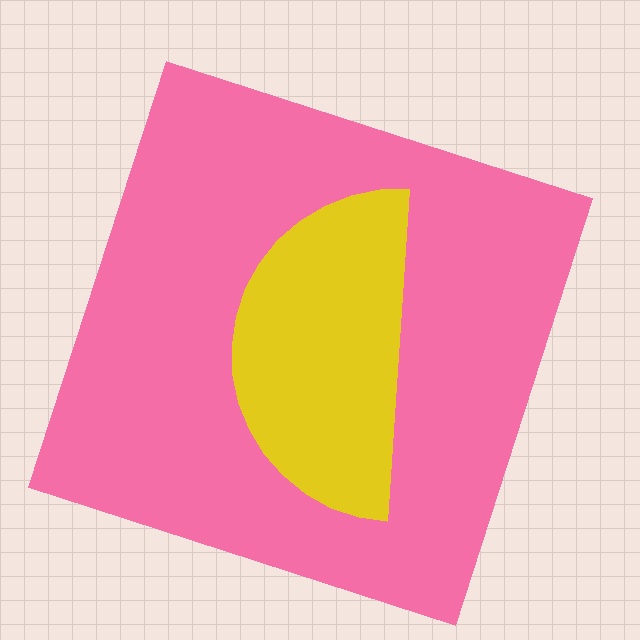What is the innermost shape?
The yellow semicircle.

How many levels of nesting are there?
2.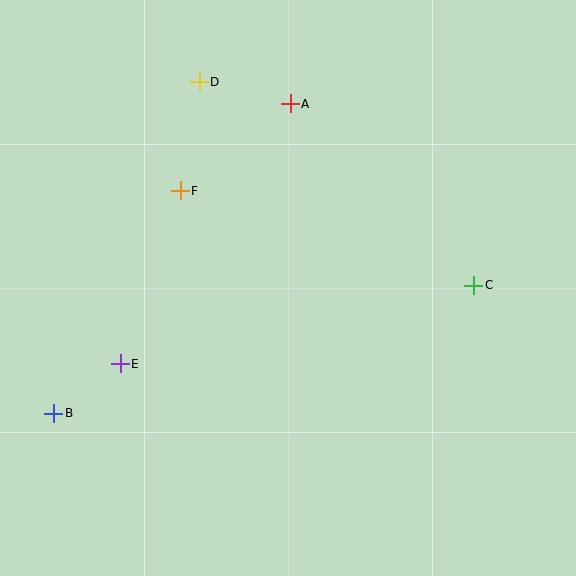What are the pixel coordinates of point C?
Point C is at (474, 285).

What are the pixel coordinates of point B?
Point B is at (54, 413).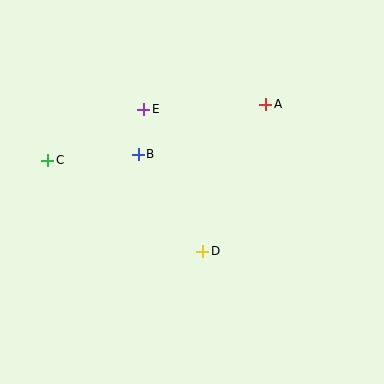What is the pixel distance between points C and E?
The distance between C and E is 109 pixels.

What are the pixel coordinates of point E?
Point E is at (144, 109).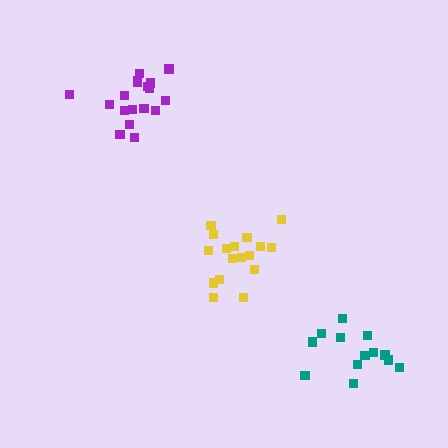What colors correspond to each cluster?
The clusters are colored: yellow, purple, teal.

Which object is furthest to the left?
The purple cluster is leftmost.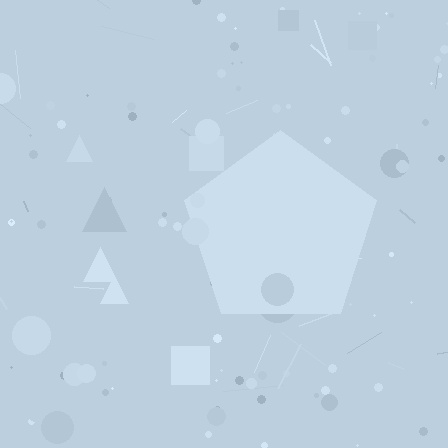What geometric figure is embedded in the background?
A pentagon is embedded in the background.